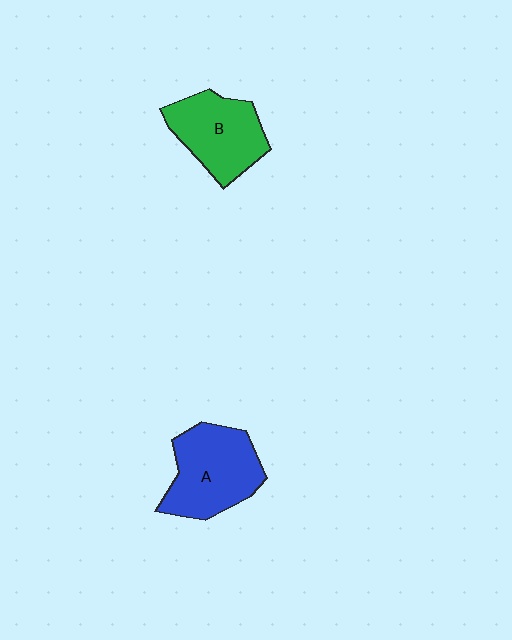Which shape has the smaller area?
Shape B (green).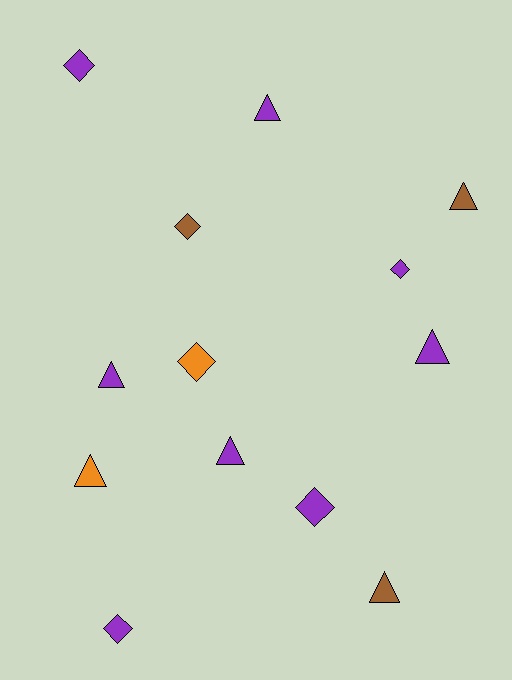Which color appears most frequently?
Purple, with 8 objects.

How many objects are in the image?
There are 13 objects.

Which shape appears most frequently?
Triangle, with 7 objects.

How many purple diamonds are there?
There are 4 purple diamonds.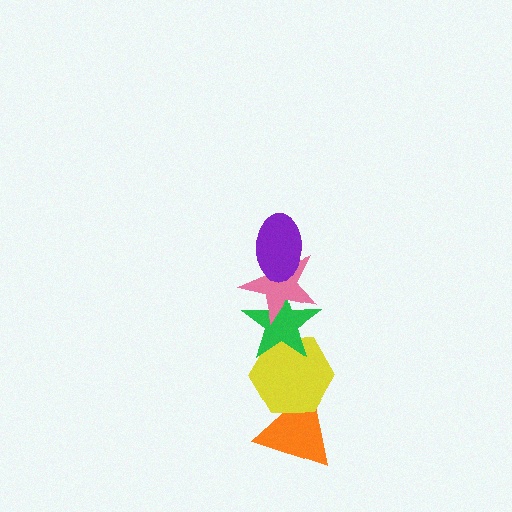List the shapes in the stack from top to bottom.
From top to bottom: the purple ellipse, the pink star, the green star, the yellow hexagon, the orange triangle.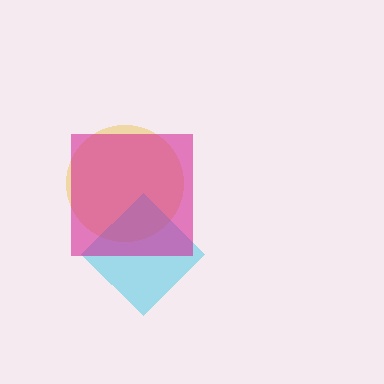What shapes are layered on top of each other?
The layered shapes are: a yellow circle, a cyan diamond, a magenta square.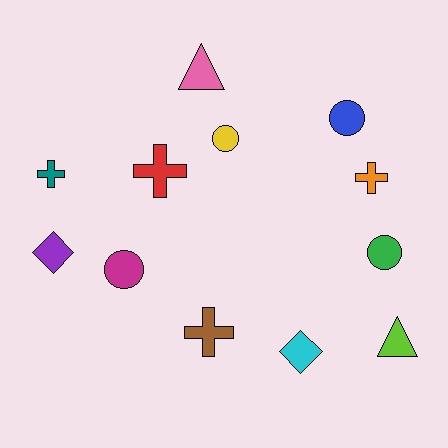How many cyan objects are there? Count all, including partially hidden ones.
There is 1 cyan object.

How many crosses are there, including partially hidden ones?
There are 4 crosses.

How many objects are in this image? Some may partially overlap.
There are 12 objects.